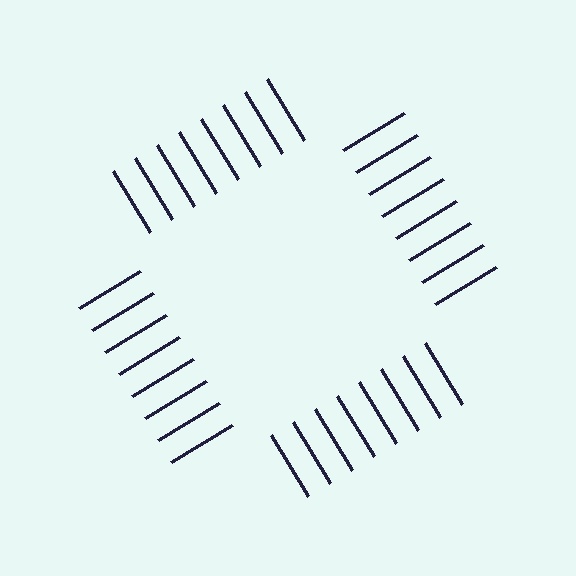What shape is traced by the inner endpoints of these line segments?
An illusory square — the line segments terminate on its edges but no continuous stroke is drawn.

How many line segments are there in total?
32 — 8 along each of the 4 edges.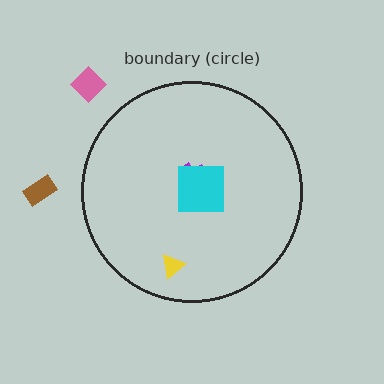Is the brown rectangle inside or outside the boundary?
Outside.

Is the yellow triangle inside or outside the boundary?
Inside.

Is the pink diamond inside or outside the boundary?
Outside.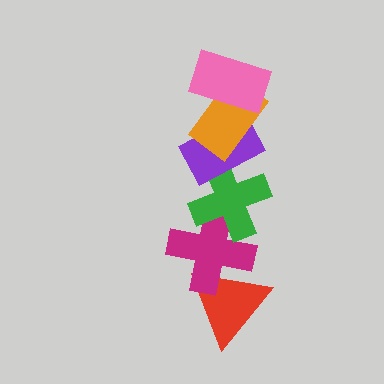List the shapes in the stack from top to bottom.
From top to bottom: the pink rectangle, the orange rectangle, the purple rectangle, the green cross, the magenta cross, the red triangle.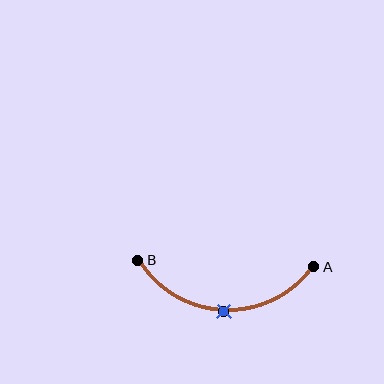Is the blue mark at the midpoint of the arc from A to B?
Yes. The blue mark lies on the arc at equal arc-length from both A and B — it is the arc midpoint.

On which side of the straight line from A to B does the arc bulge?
The arc bulges below the straight line connecting A and B.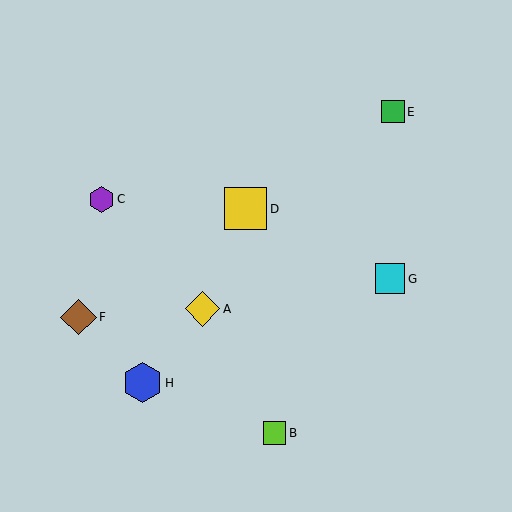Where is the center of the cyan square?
The center of the cyan square is at (390, 279).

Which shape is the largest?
The yellow square (labeled D) is the largest.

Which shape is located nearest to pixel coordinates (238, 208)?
The yellow square (labeled D) at (245, 209) is nearest to that location.